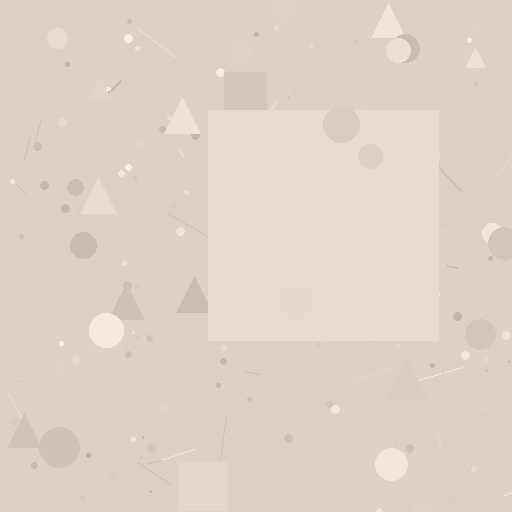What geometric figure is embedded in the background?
A square is embedded in the background.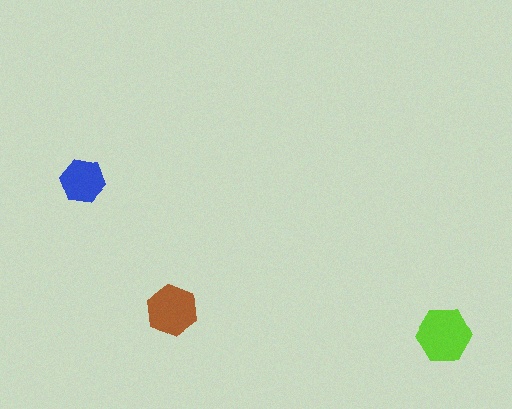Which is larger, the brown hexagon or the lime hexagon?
The lime one.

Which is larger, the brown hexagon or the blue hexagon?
The brown one.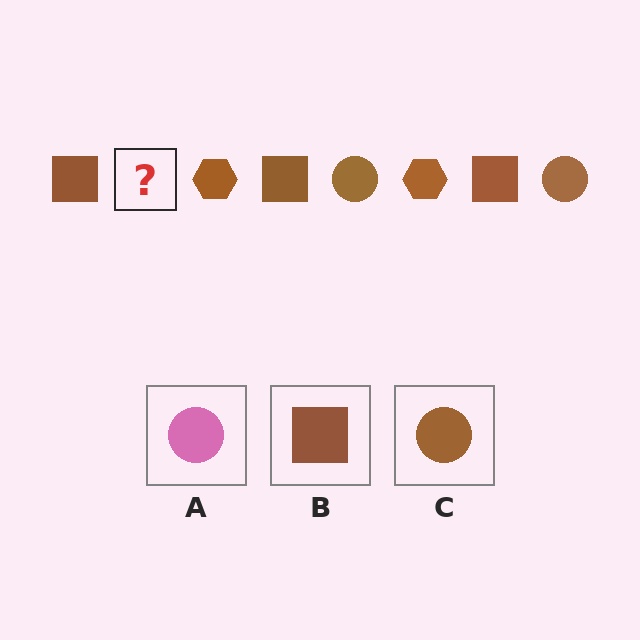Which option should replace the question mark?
Option C.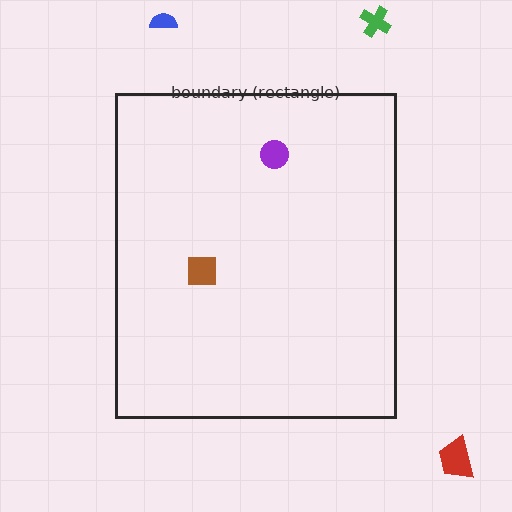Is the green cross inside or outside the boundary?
Outside.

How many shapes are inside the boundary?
2 inside, 3 outside.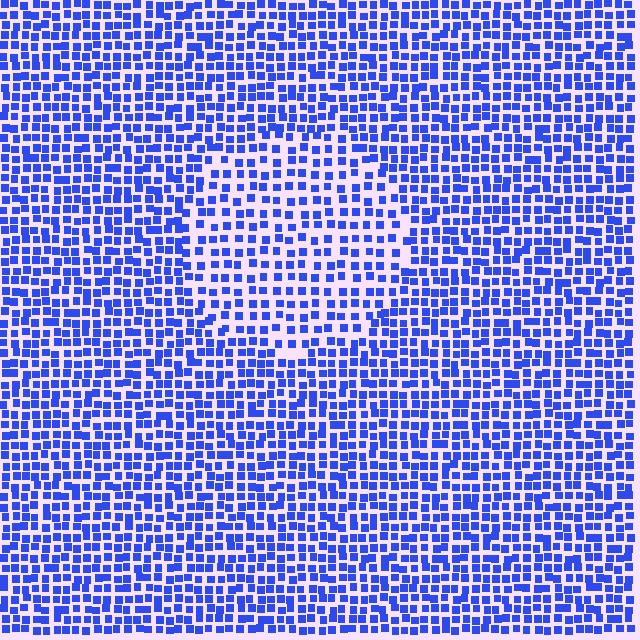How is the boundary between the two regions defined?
The boundary is defined by a change in element density (approximately 1.6x ratio). All elements are the same color, size, and shape.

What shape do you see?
I see a circle.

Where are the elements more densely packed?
The elements are more densely packed outside the circle boundary.